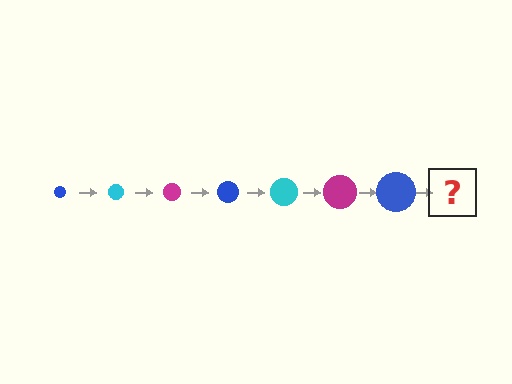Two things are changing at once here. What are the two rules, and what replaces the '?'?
The two rules are that the circle grows larger each step and the color cycles through blue, cyan, and magenta. The '?' should be a cyan circle, larger than the previous one.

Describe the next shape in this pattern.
It should be a cyan circle, larger than the previous one.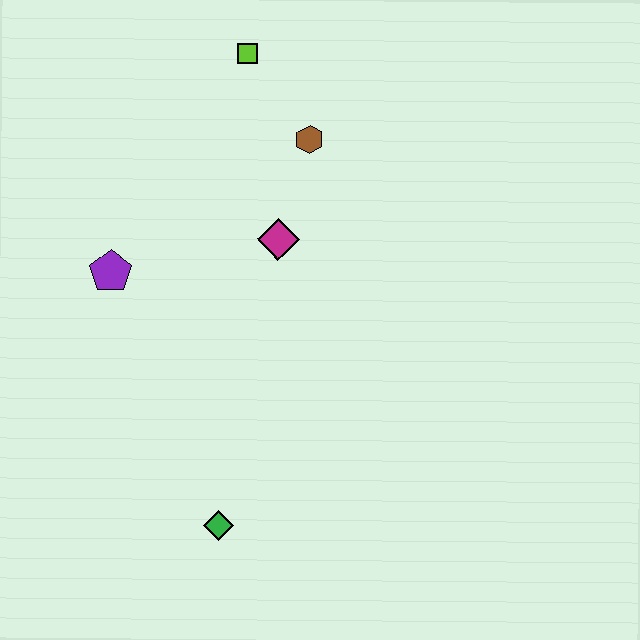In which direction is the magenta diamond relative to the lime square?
The magenta diamond is below the lime square.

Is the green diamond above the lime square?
No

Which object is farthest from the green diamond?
The lime square is farthest from the green diamond.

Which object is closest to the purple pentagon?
The magenta diamond is closest to the purple pentagon.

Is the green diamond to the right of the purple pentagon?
Yes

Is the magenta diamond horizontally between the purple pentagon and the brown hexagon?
Yes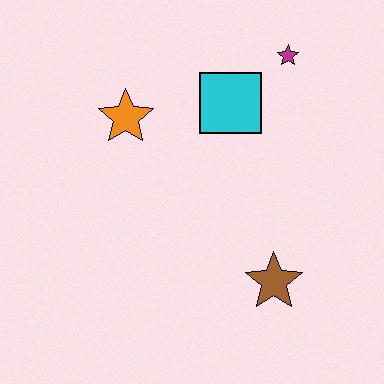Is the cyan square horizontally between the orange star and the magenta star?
Yes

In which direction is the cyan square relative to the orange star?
The cyan square is to the right of the orange star.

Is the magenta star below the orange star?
No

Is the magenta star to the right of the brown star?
Yes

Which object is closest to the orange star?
The cyan square is closest to the orange star.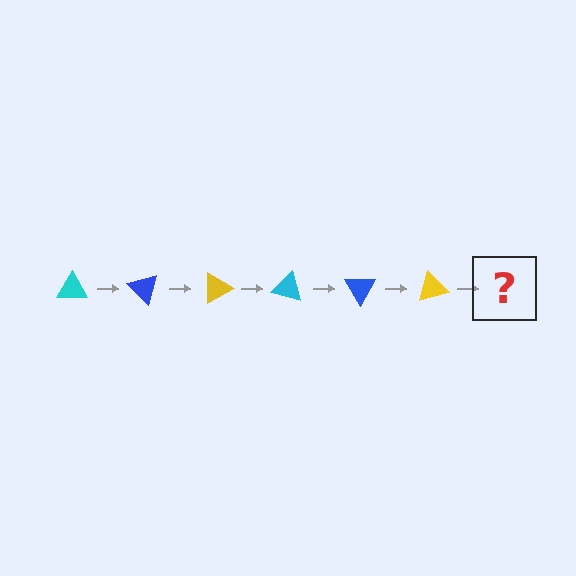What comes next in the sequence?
The next element should be a cyan triangle, rotated 270 degrees from the start.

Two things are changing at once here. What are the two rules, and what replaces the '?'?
The two rules are that it rotates 45 degrees each step and the color cycles through cyan, blue, and yellow. The '?' should be a cyan triangle, rotated 270 degrees from the start.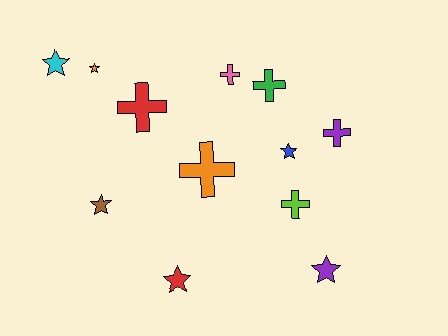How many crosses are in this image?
There are 6 crosses.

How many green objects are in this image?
There is 1 green object.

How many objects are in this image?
There are 12 objects.